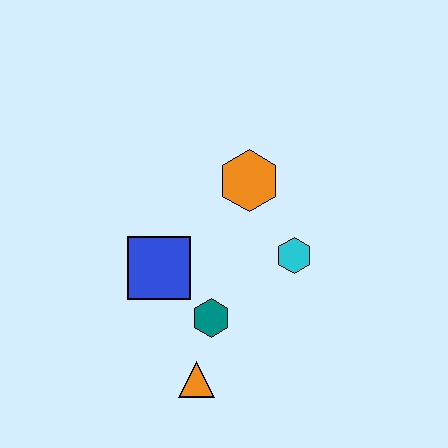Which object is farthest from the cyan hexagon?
The orange triangle is farthest from the cyan hexagon.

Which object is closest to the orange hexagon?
The cyan hexagon is closest to the orange hexagon.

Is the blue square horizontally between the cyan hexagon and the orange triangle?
No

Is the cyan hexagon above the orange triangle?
Yes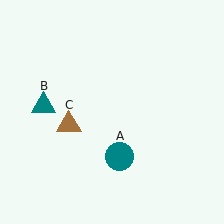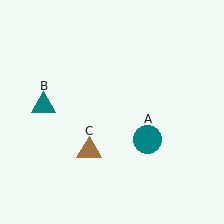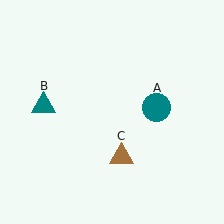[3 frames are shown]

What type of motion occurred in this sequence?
The teal circle (object A), brown triangle (object C) rotated counterclockwise around the center of the scene.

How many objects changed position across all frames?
2 objects changed position: teal circle (object A), brown triangle (object C).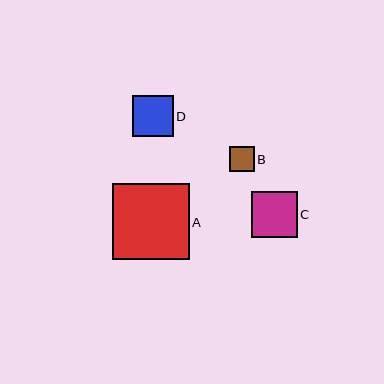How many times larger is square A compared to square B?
Square A is approximately 3.0 times the size of square B.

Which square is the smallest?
Square B is the smallest with a size of approximately 25 pixels.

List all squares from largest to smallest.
From largest to smallest: A, C, D, B.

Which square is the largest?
Square A is the largest with a size of approximately 76 pixels.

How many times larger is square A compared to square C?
Square A is approximately 1.7 times the size of square C.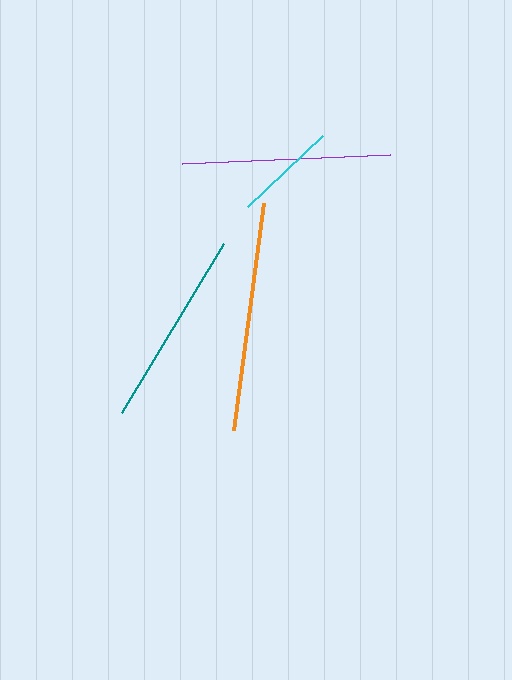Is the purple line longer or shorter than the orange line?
The orange line is longer than the purple line.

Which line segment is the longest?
The orange line is the longest at approximately 229 pixels.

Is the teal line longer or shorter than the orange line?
The orange line is longer than the teal line.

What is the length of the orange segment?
The orange segment is approximately 229 pixels long.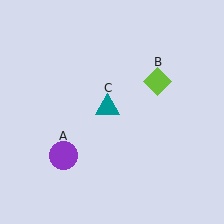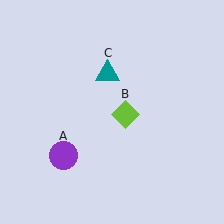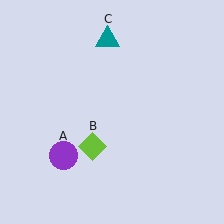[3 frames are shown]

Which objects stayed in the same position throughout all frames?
Purple circle (object A) remained stationary.